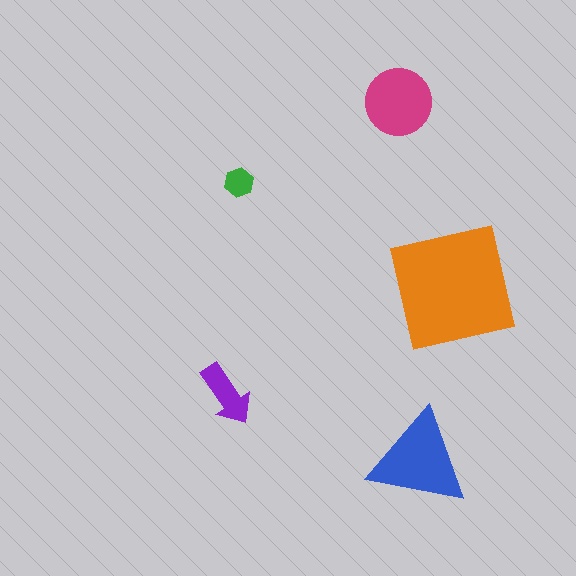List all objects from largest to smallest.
The orange square, the blue triangle, the magenta circle, the purple arrow, the green hexagon.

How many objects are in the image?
There are 5 objects in the image.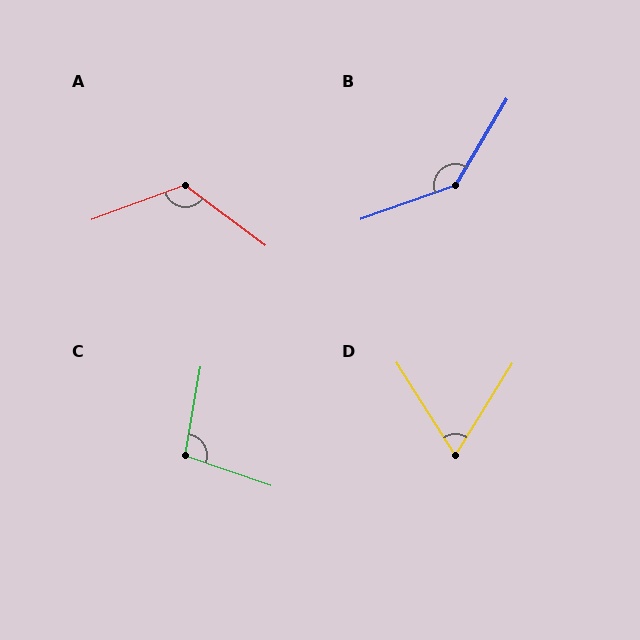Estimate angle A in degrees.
Approximately 123 degrees.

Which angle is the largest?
B, at approximately 140 degrees.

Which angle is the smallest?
D, at approximately 64 degrees.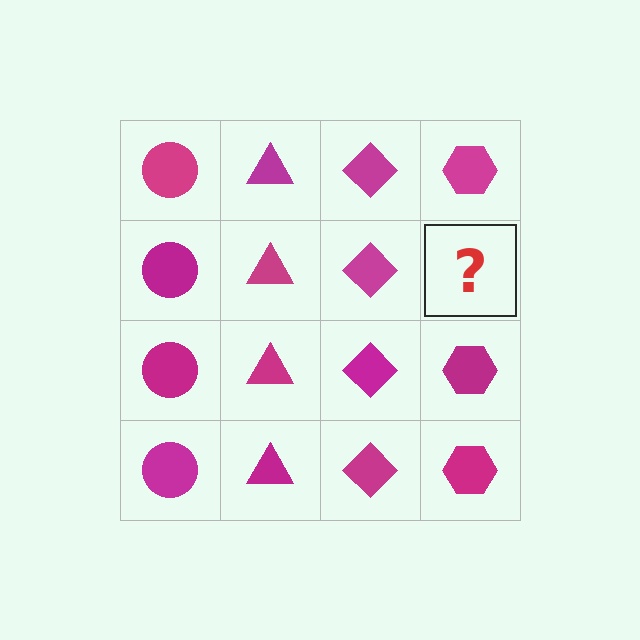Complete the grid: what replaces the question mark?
The question mark should be replaced with a magenta hexagon.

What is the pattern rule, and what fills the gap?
The rule is that each column has a consistent shape. The gap should be filled with a magenta hexagon.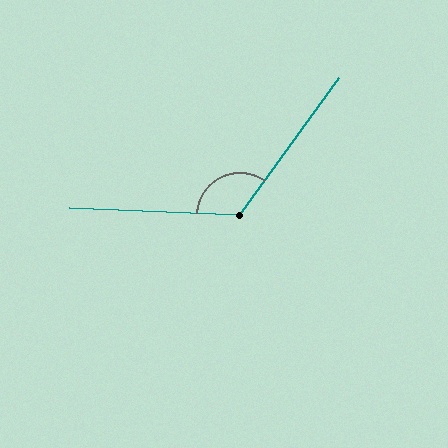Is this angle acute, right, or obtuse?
It is obtuse.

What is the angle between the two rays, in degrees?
Approximately 123 degrees.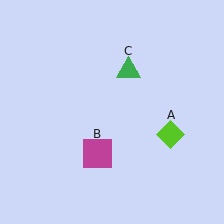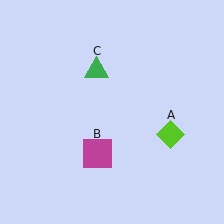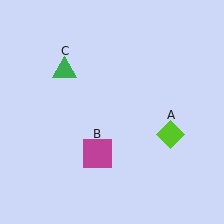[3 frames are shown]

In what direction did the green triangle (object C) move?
The green triangle (object C) moved left.